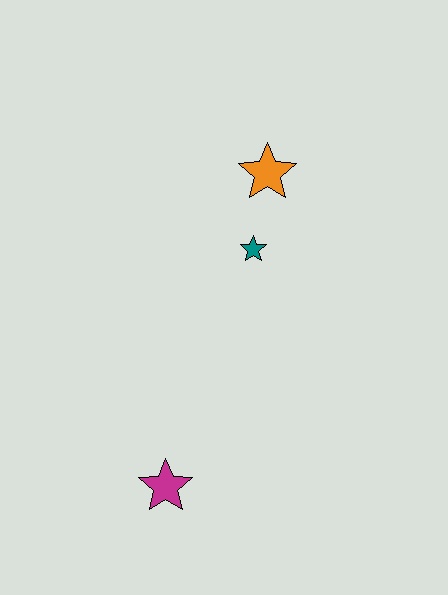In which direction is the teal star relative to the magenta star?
The teal star is above the magenta star.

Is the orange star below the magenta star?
No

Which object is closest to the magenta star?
The teal star is closest to the magenta star.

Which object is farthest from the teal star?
The magenta star is farthest from the teal star.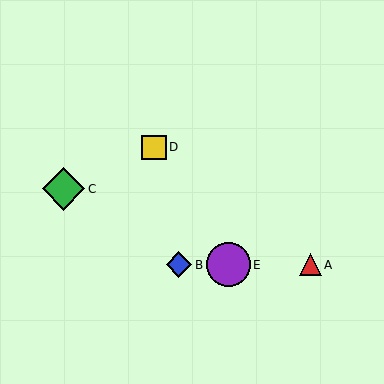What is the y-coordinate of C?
Object C is at y≈189.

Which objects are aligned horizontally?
Objects A, B, E are aligned horizontally.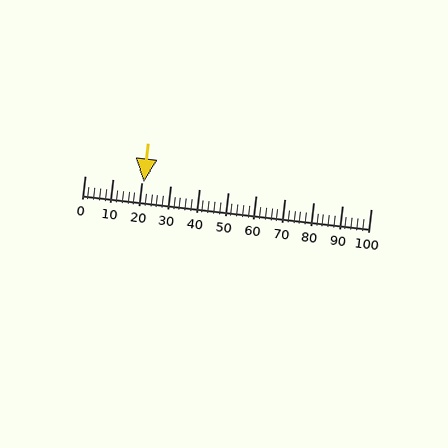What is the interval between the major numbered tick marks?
The major tick marks are spaced 10 units apart.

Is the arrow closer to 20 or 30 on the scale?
The arrow is closer to 20.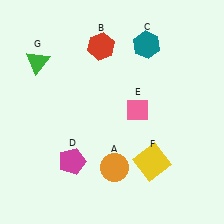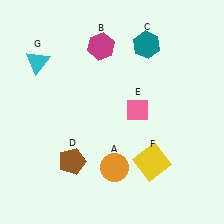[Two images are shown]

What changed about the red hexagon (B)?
In Image 1, B is red. In Image 2, it changed to magenta.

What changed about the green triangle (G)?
In Image 1, G is green. In Image 2, it changed to cyan.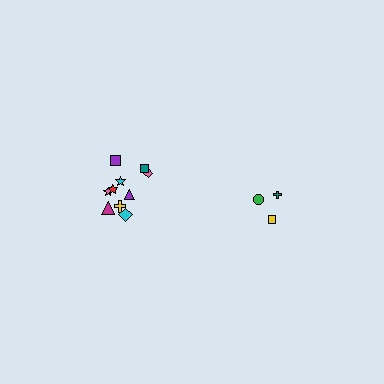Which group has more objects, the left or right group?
The left group.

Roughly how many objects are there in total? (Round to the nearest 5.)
Roughly 15 objects in total.